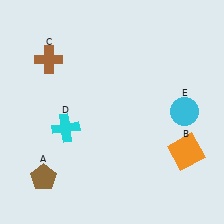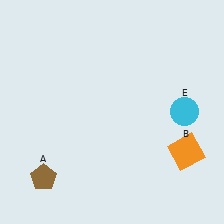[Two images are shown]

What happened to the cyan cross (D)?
The cyan cross (D) was removed in Image 2. It was in the bottom-left area of Image 1.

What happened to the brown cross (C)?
The brown cross (C) was removed in Image 2. It was in the top-left area of Image 1.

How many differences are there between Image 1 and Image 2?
There are 2 differences between the two images.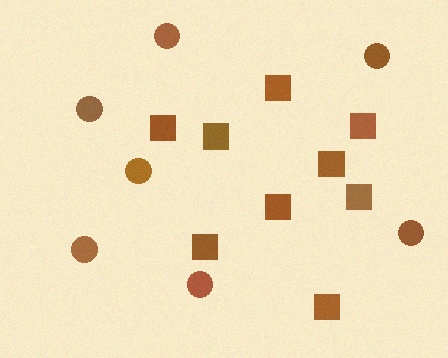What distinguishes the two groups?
There are 2 groups: one group of squares (9) and one group of circles (7).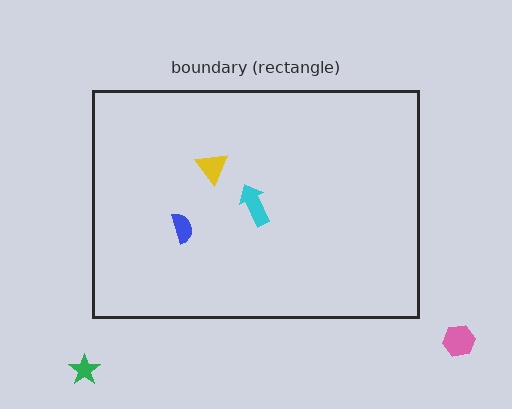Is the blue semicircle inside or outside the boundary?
Inside.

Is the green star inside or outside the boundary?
Outside.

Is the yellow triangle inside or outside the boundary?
Inside.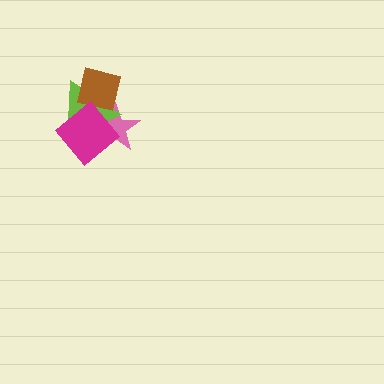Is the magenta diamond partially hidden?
No, no other shape covers it.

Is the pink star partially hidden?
Yes, it is partially covered by another shape.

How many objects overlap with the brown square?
3 objects overlap with the brown square.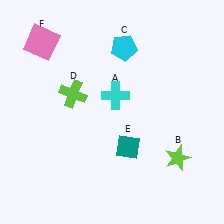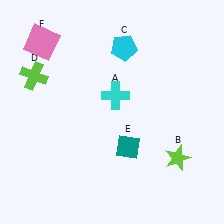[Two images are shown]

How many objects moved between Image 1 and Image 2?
1 object moved between the two images.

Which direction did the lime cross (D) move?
The lime cross (D) moved left.